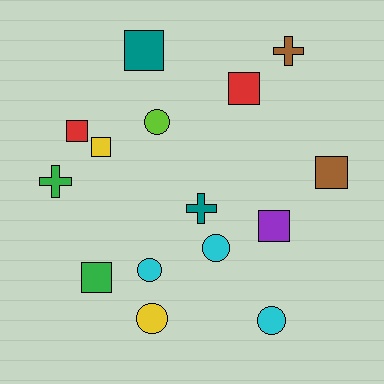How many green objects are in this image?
There are 2 green objects.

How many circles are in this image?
There are 5 circles.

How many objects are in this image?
There are 15 objects.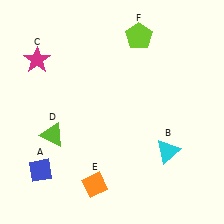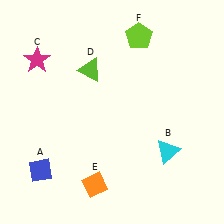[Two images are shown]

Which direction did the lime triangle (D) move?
The lime triangle (D) moved up.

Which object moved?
The lime triangle (D) moved up.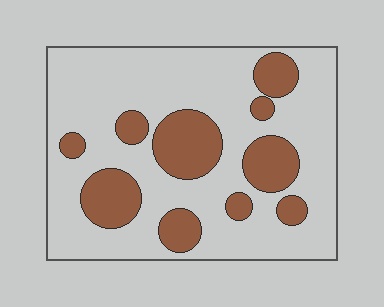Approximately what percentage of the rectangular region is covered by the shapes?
Approximately 25%.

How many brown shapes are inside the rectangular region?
10.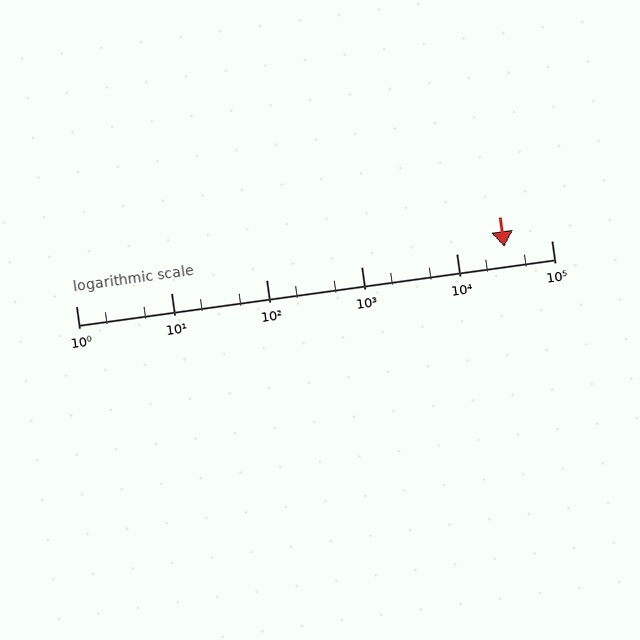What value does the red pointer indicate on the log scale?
The pointer indicates approximately 32000.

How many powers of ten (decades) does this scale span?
The scale spans 5 decades, from 1 to 100000.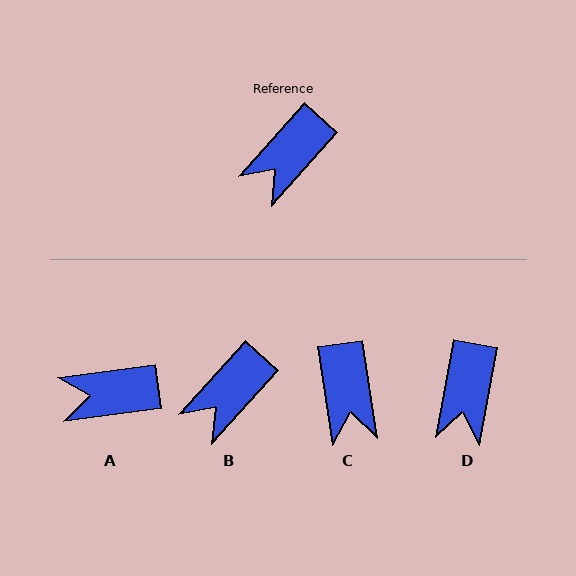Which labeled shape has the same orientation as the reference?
B.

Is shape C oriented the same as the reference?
No, it is off by about 51 degrees.